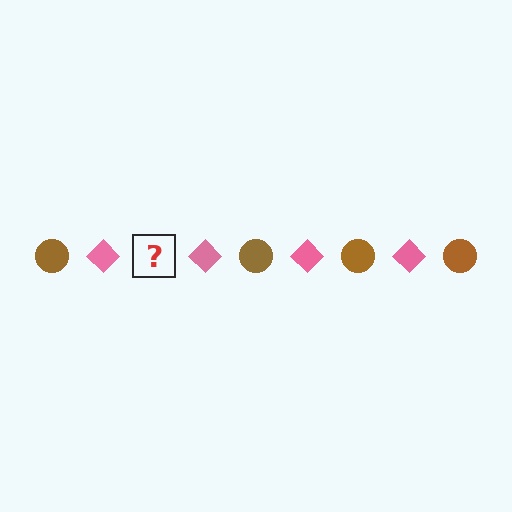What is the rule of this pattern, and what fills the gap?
The rule is that the pattern alternates between brown circle and pink diamond. The gap should be filled with a brown circle.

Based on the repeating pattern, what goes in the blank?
The blank should be a brown circle.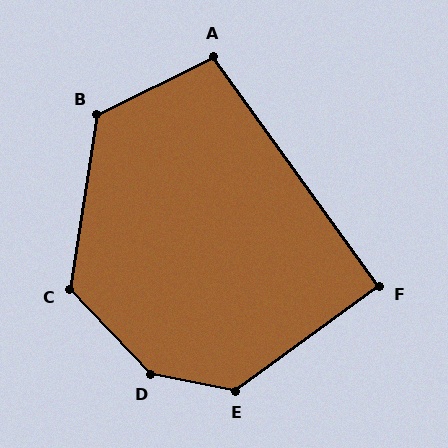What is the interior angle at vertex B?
Approximately 125 degrees (obtuse).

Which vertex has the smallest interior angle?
F, at approximately 90 degrees.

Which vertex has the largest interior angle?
D, at approximately 144 degrees.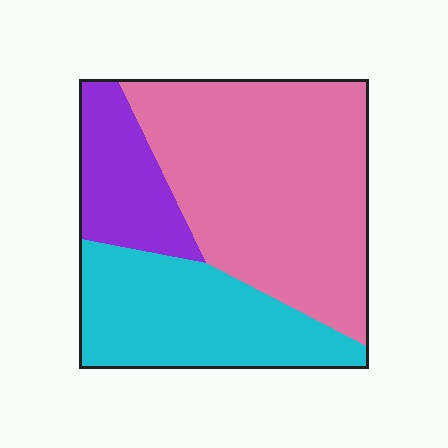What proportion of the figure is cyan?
Cyan takes up between a quarter and a half of the figure.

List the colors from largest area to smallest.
From largest to smallest: pink, cyan, purple.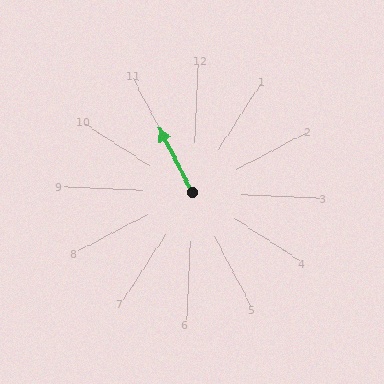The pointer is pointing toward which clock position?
Roughly 11 o'clock.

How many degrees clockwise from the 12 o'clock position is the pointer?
Approximately 330 degrees.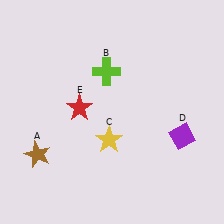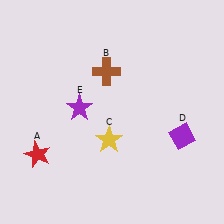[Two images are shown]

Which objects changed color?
A changed from brown to red. B changed from lime to brown. E changed from red to purple.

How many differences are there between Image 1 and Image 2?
There are 3 differences between the two images.